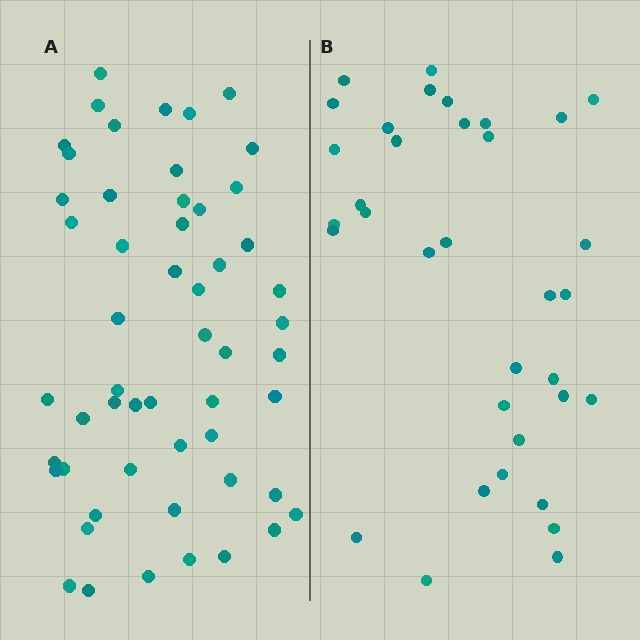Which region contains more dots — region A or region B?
Region A (the left region) has more dots.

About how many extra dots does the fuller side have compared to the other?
Region A has approximately 20 more dots than region B.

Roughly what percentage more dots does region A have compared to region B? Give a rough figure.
About 55% more.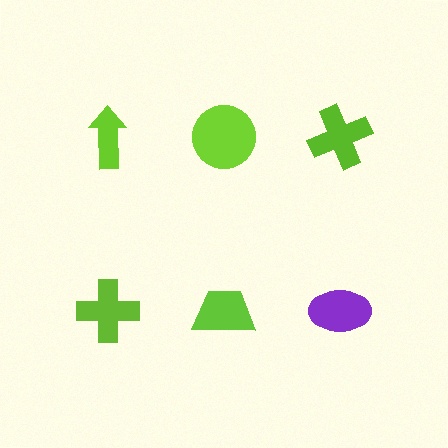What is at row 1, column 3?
A lime cross.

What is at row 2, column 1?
A lime cross.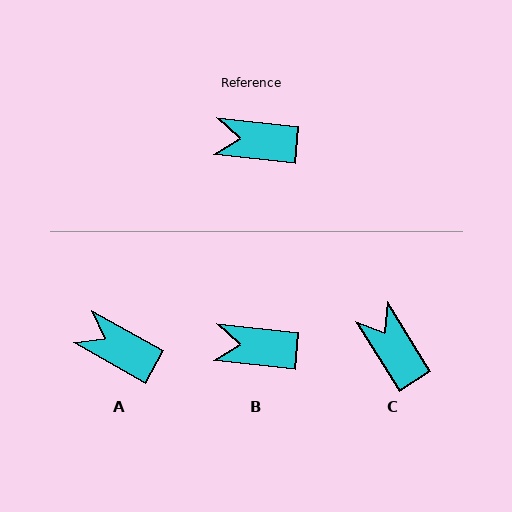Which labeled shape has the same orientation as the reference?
B.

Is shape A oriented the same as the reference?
No, it is off by about 24 degrees.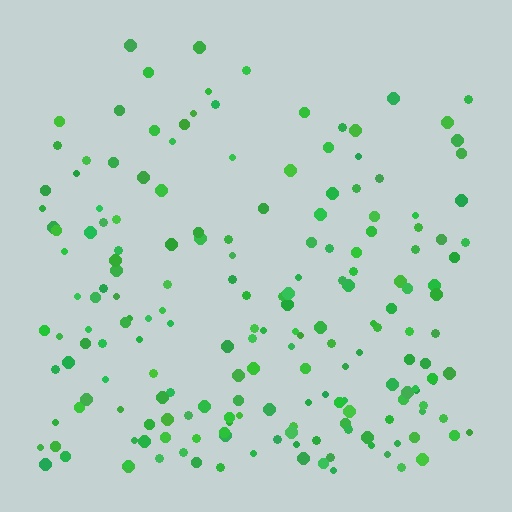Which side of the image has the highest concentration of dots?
The bottom.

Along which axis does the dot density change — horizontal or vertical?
Vertical.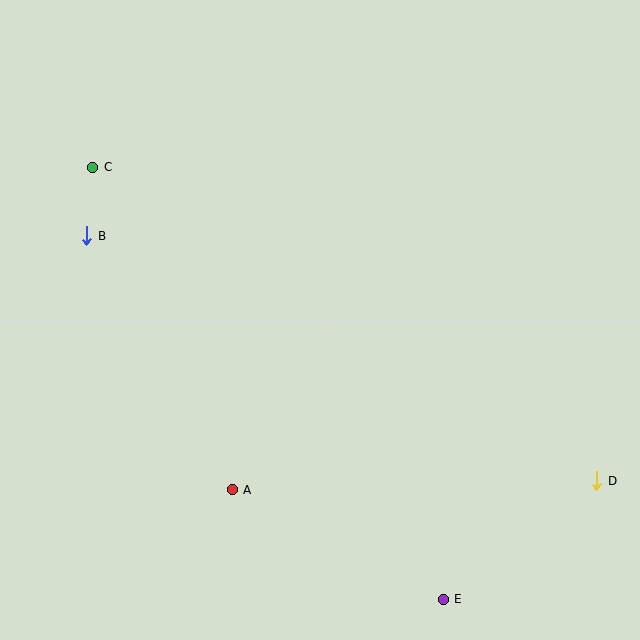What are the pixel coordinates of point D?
Point D is at (597, 481).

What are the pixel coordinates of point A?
Point A is at (232, 490).